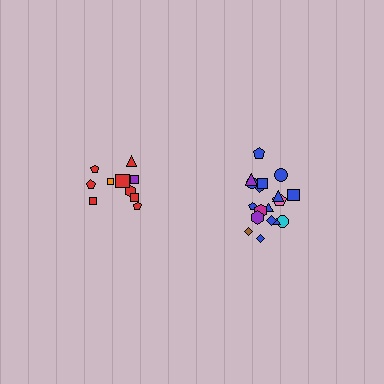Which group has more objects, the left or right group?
The right group.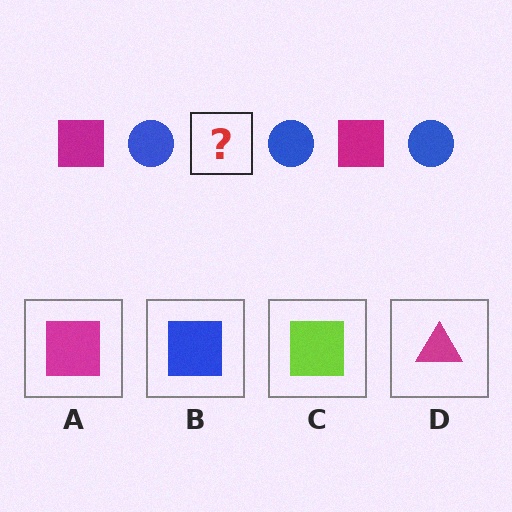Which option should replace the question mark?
Option A.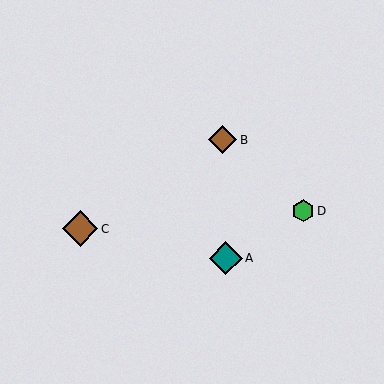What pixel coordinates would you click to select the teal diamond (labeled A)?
Click at (226, 258) to select the teal diamond A.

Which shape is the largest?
The brown diamond (labeled C) is the largest.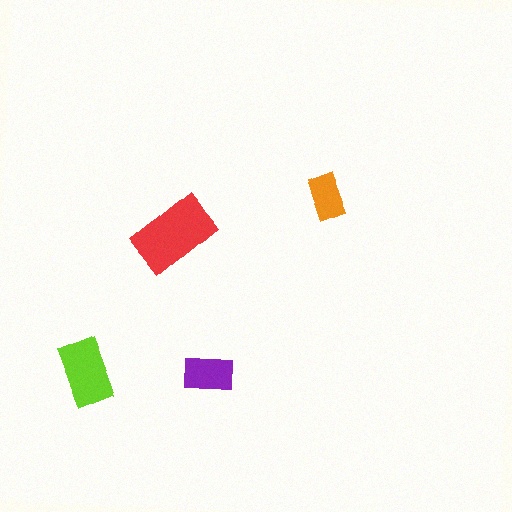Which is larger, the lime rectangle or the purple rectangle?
The lime one.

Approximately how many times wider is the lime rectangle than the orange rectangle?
About 1.5 times wider.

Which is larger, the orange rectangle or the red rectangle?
The red one.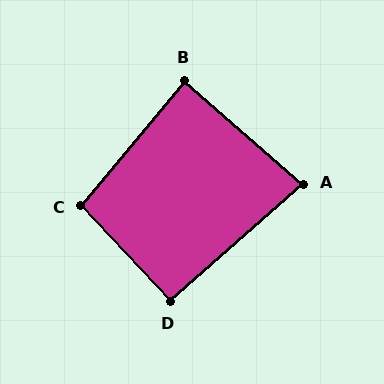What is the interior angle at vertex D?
Approximately 92 degrees (approximately right).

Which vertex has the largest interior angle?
C, at approximately 97 degrees.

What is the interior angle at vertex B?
Approximately 88 degrees (approximately right).